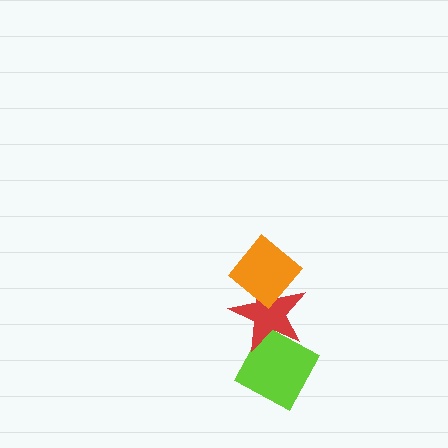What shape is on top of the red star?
The orange diamond is on top of the red star.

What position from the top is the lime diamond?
The lime diamond is 3rd from the top.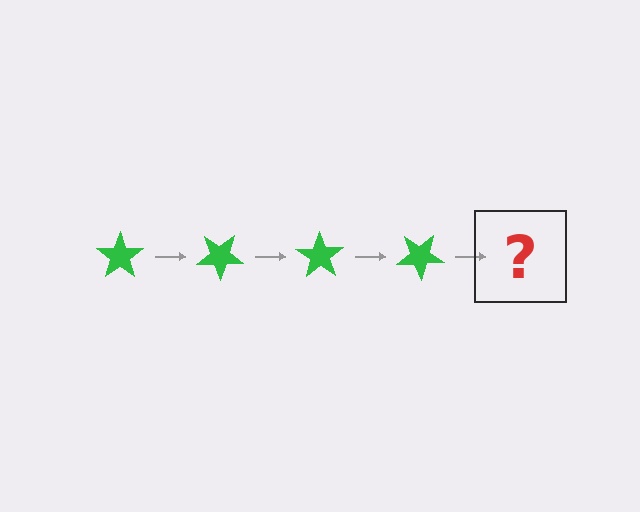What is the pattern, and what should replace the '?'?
The pattern is that the star rotates 35 degrees each step. The '?' should be a green star rotated 140 degrees.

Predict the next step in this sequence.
The next step is a green star rotated 140 degrees.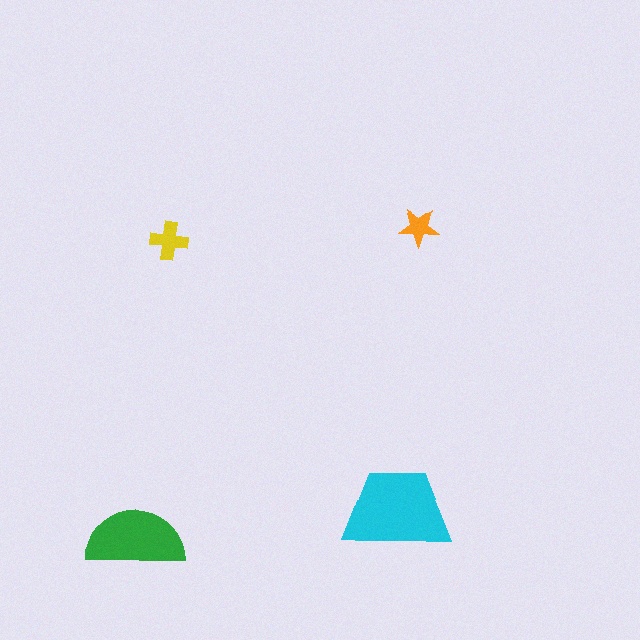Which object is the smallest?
The orange star.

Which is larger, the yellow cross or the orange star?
The yellow cross.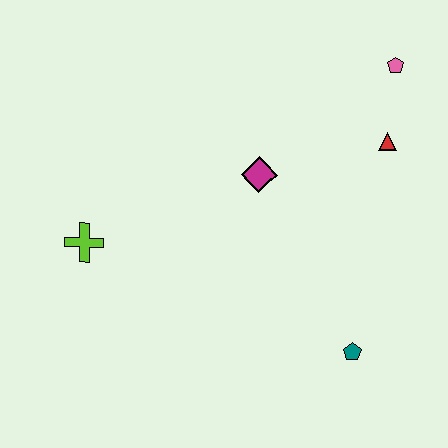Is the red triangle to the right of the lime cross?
Yes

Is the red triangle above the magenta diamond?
Yes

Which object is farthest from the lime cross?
The pink pentagon is farthest from the lime cross.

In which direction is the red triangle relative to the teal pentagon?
The red triangle is above the teal pentagon.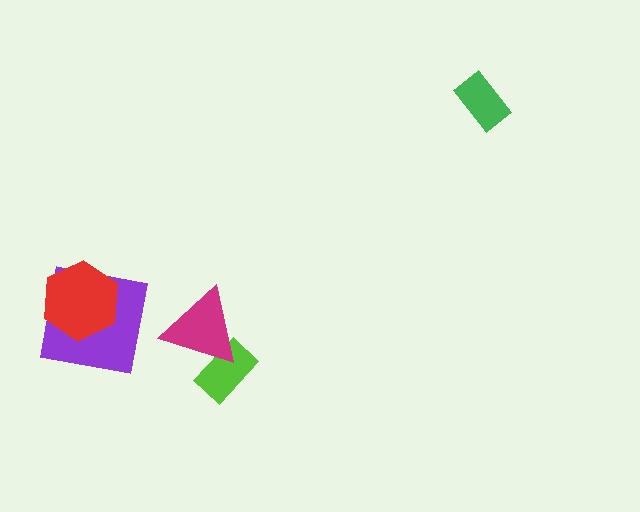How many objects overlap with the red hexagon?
1 object overlaps with the red hexagon.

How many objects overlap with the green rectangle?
0 objects overlap with the green rectangle.